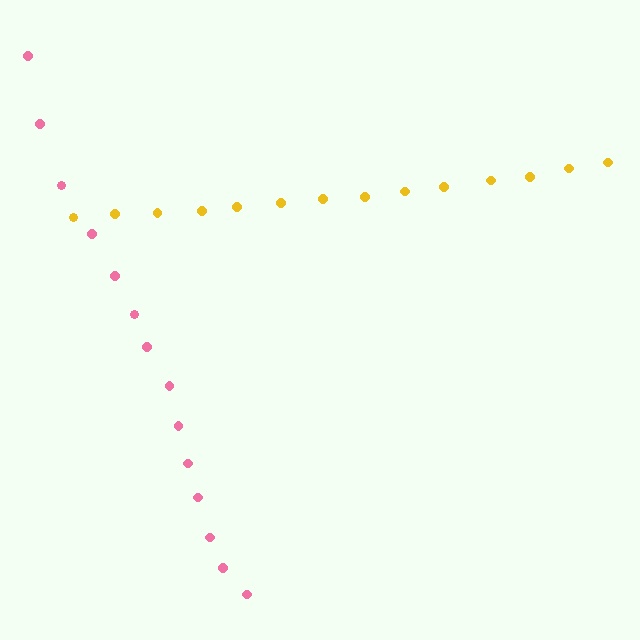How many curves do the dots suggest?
There are 2 distinct paths.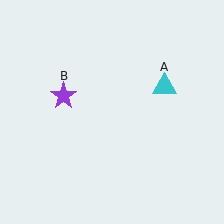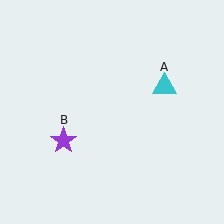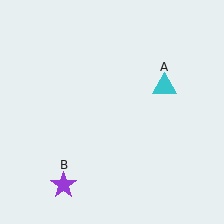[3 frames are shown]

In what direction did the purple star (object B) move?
The purple star (object B) moved down.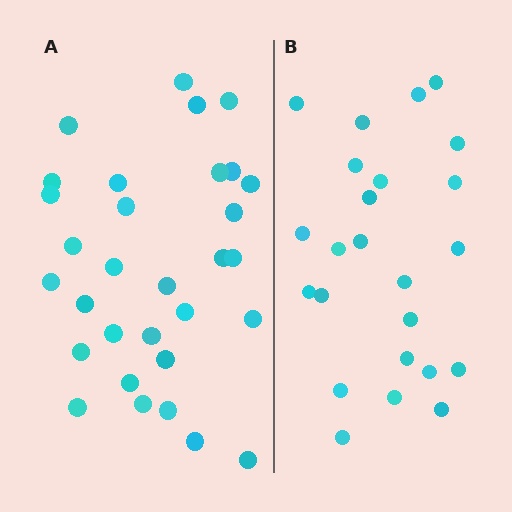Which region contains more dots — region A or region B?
Region A (the left region) has more dots.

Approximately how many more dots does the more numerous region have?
Region A has roughly 8 or so more dots than region B.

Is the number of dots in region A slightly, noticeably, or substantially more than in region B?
Region A has noticeably more, but not dramatically so. The ratio is roughly 1.3 to 1.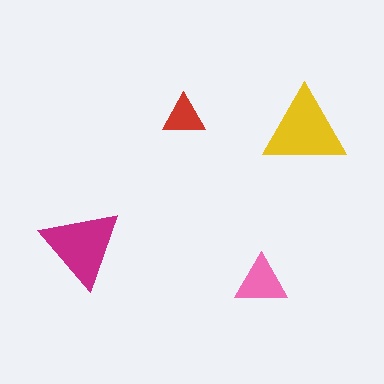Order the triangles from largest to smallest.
the yellow one, the magenta one, the pink one, the red one.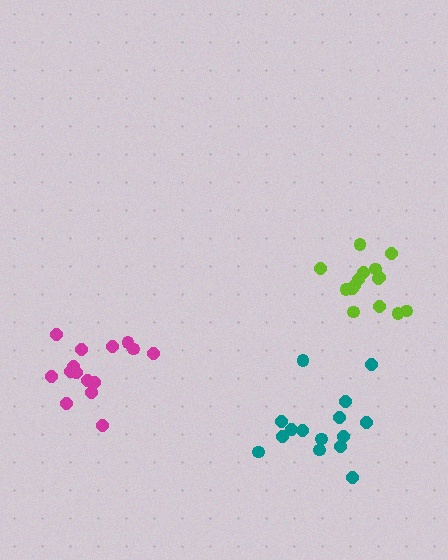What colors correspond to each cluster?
The clusters are colored: lime, magenta, teal.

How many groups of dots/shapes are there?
There are 3 groups.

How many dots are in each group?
Group 1: 15 dots, Group 2: 15 dots, Group 3: 15 dots (45 total).